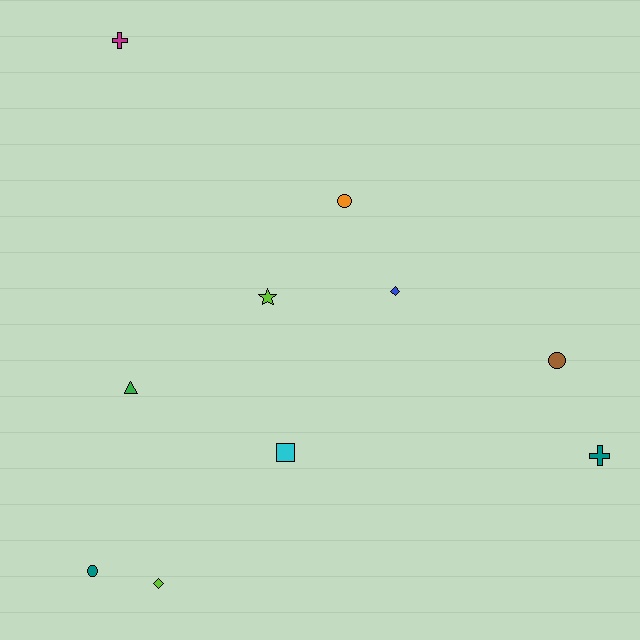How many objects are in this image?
There are 10 objects.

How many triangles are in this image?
There is 1 triangle.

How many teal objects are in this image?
There are 2 teal objects.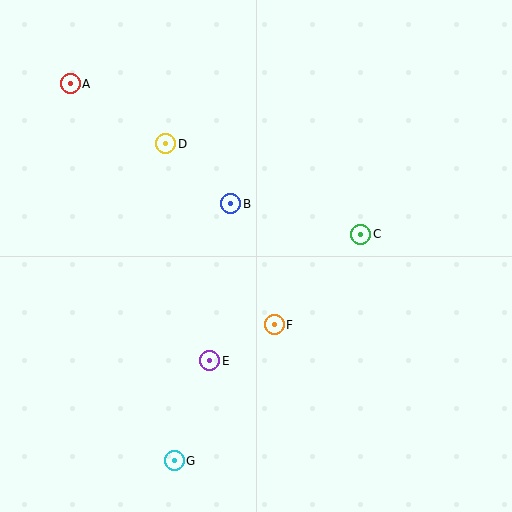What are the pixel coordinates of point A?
Point A is at (70, 84).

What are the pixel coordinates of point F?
Point F is at (274, 325).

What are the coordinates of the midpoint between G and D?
The midpoint between G and D is at (170, 302).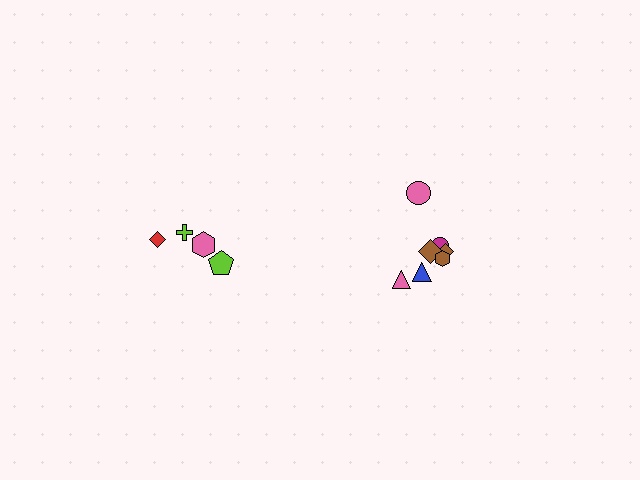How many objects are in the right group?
There are 7 objects.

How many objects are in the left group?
There are 4 objects.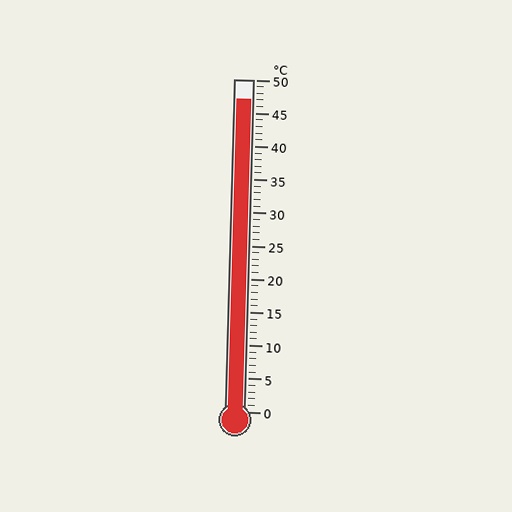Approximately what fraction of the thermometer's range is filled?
The thermometer is filled to approximately 95% of its range.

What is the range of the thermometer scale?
The thermometer scale ranges from 0°C to 50°C.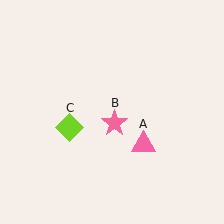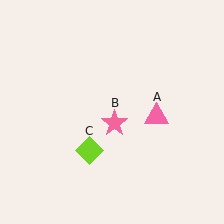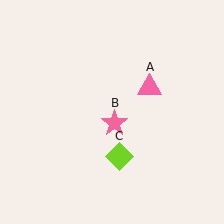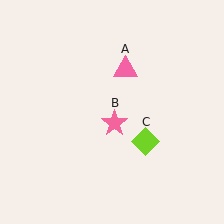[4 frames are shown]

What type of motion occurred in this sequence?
The pink triangle (object A), lime diamond (object C) rotated counterclockwise around the center of the scene.